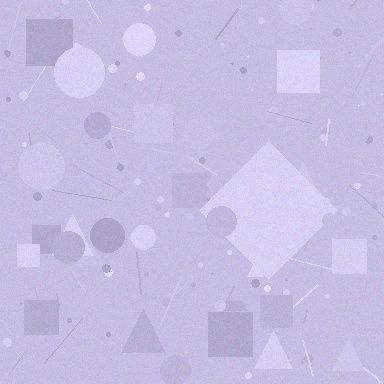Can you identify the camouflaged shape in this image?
The camouflaged shape is a diamond.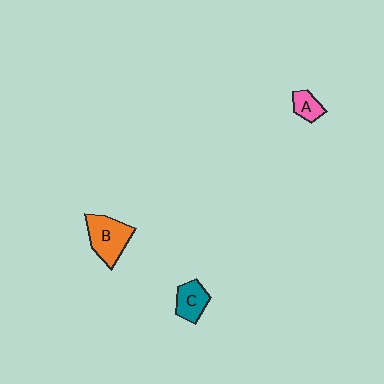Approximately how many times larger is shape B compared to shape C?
Approximately 1.5 times.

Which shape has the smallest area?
Shape A (pink).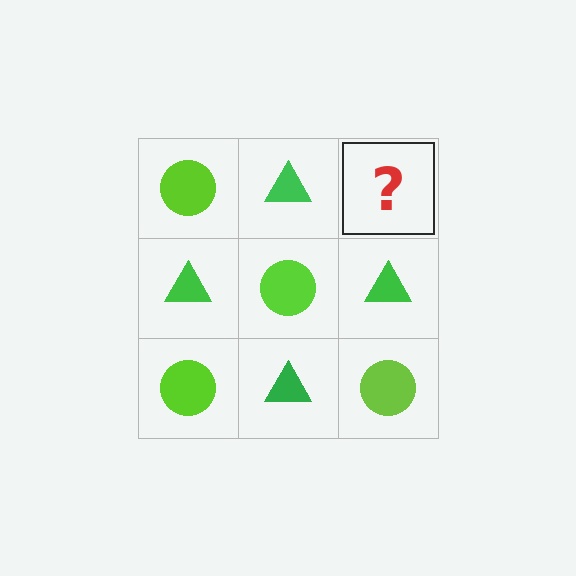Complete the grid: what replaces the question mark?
The question mark should be replaced with a lime circle.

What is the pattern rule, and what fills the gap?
The rule is that it alternates lime circle and green triangle in a checkerboard pattern. The gap should be filled with a lime circle.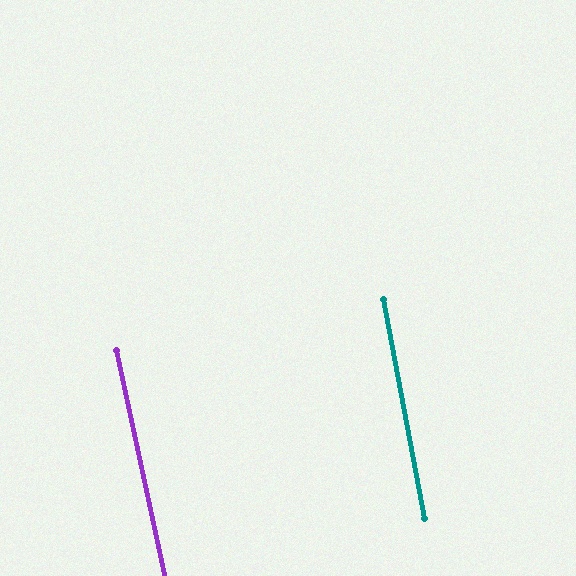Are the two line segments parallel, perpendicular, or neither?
Parallel — their directions differ by only 1.4°.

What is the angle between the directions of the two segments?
Approximately 1 degree.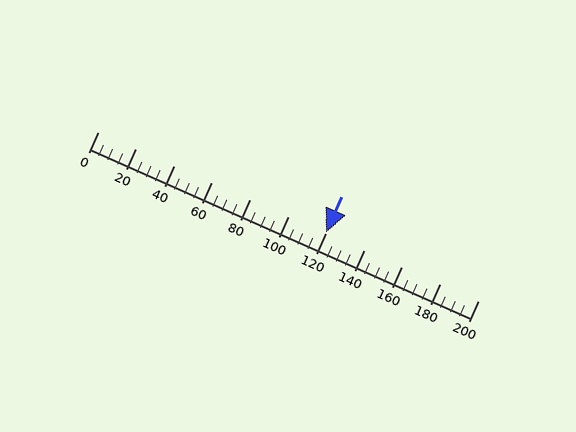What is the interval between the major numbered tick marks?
The major tick marks are spaced 20 units apart.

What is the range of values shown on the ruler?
The ruler shows values from 0 to 200.